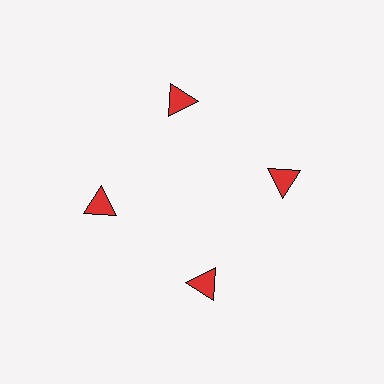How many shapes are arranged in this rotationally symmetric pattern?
There are 4 shapes, arranged in 4 groups of 1.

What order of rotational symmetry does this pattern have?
This pattern has 4-fold rotational symmetry.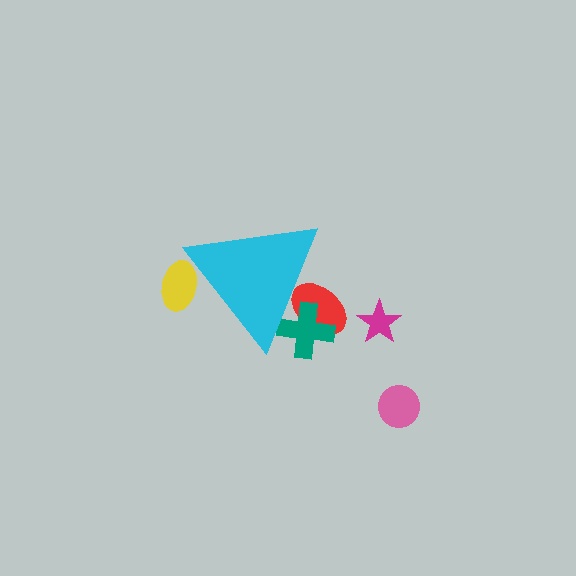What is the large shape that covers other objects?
A cyan triangle.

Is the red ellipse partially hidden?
Yes, the red ellipse is partially hidden behind the cyan triangle.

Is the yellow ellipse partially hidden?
Yes, the yellow ellipse is partially hidden behind the cyan triangle.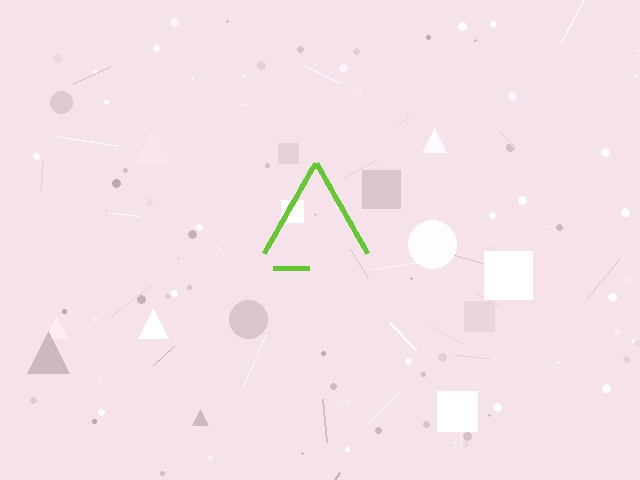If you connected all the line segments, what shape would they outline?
They would outline a triangle.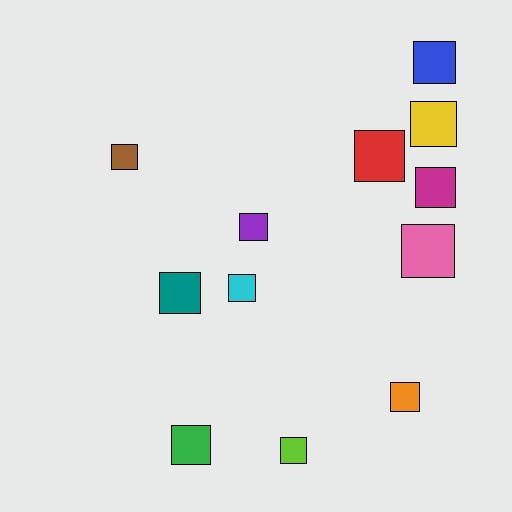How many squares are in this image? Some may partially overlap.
There are 12 squares.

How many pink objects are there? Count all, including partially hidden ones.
There is 1 pink object.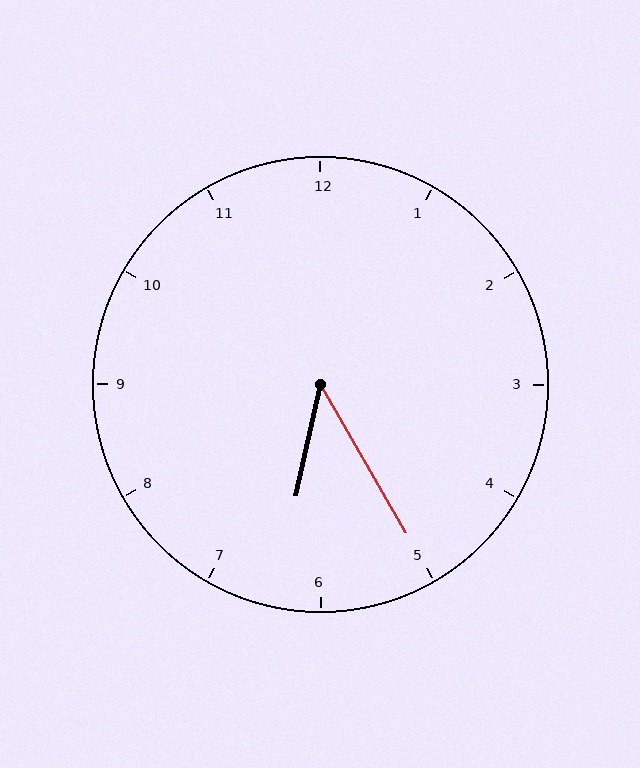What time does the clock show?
6:25.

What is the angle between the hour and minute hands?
Approximately 42 degrees.